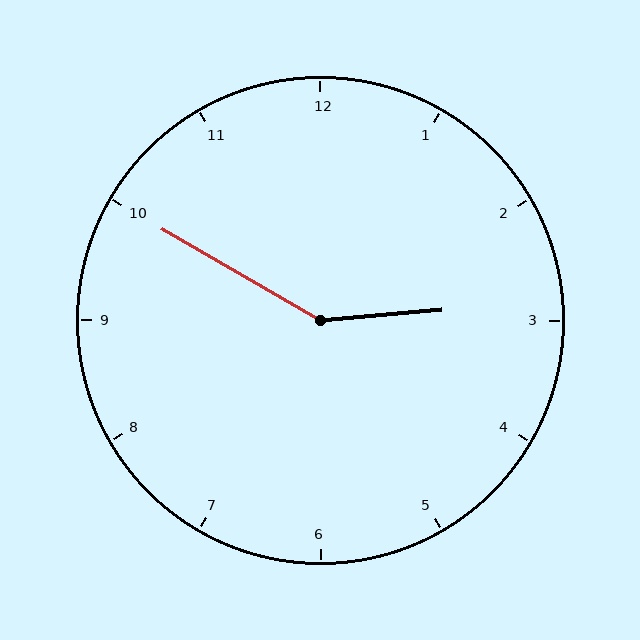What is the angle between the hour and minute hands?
Approximately 145 degrees.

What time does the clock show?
2:50.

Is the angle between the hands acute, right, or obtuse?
It is obtuse.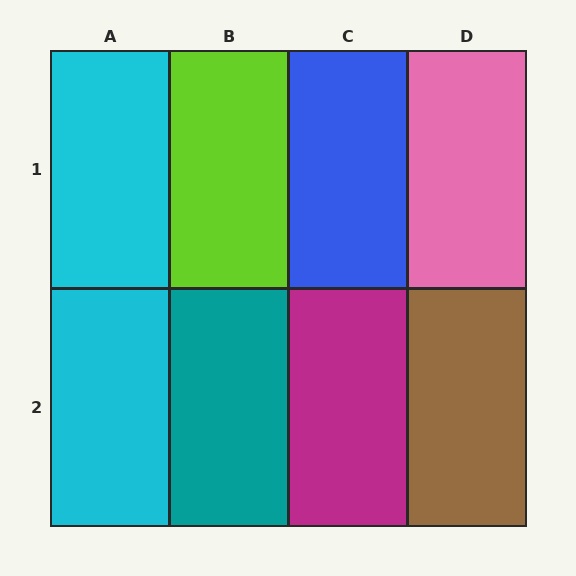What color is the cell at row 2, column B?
Teal.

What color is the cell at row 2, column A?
Cyan.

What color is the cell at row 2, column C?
Magenta.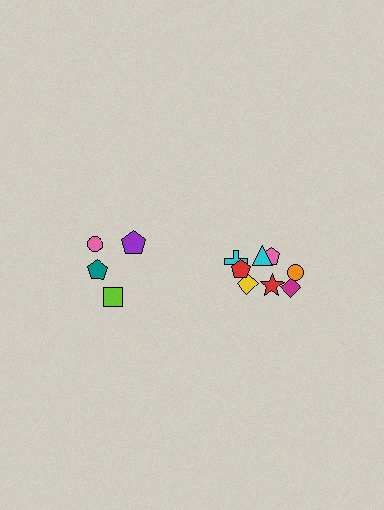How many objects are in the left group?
There are 4 objects.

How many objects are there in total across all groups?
There are 12 objects.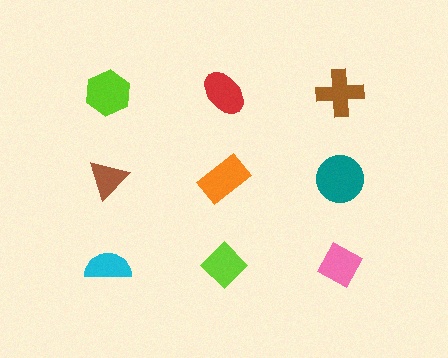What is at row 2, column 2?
An orange rectangle.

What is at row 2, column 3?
A teal circle.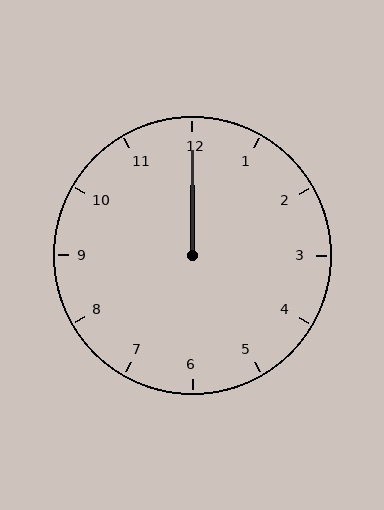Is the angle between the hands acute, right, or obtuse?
It is acute.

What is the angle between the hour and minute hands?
Approximately 0 degrees.